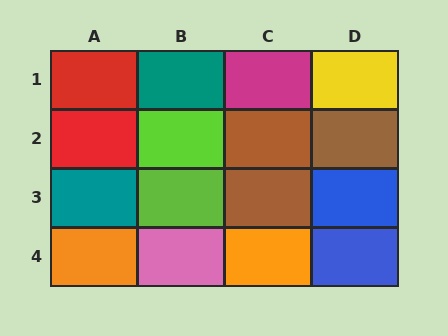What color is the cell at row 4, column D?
Blue.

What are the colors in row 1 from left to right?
Red, teal, magenta, yellow.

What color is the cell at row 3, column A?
Teal.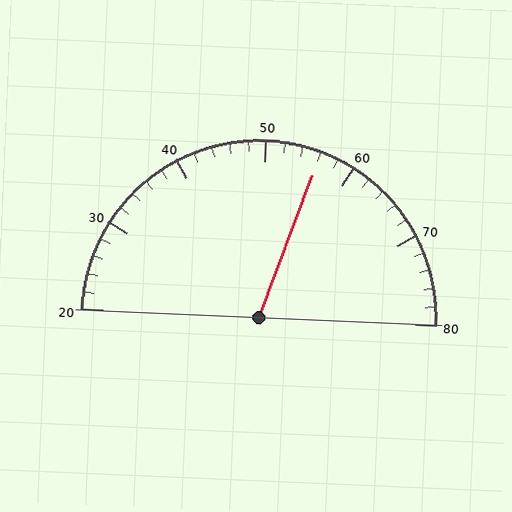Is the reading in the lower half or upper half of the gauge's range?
The reading is in the upper half of the range (20 to 80).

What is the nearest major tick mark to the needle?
The nearest major tick mark is 60.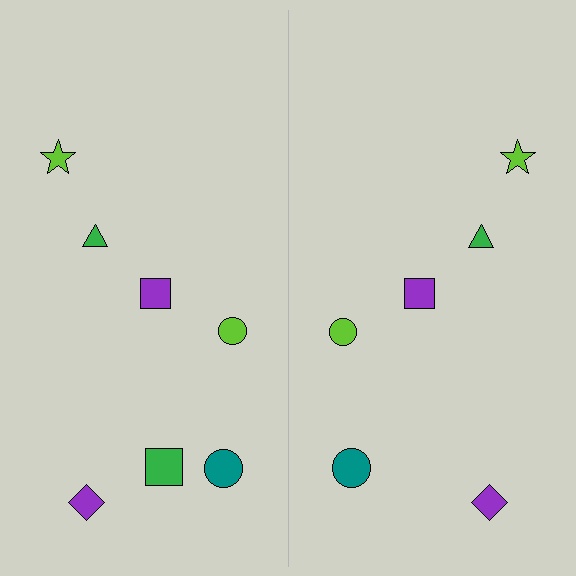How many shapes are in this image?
There are 13 shapes in this image.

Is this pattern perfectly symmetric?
No, the pattern is not perfectly symmetric. A green square is missing from the right side.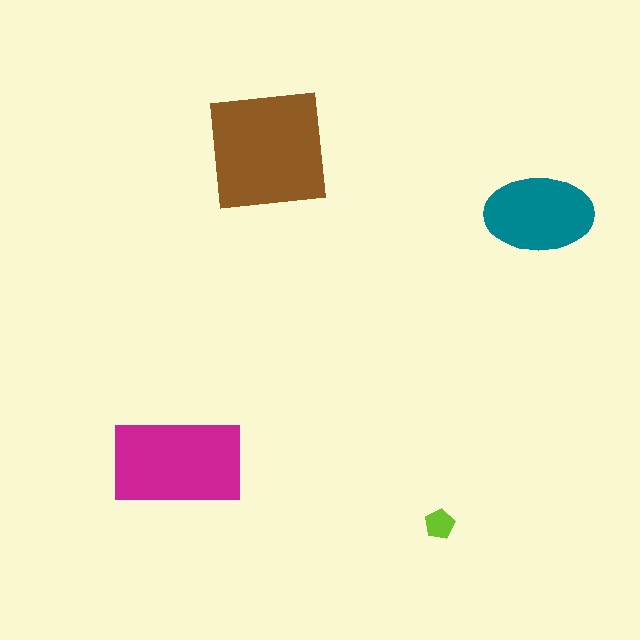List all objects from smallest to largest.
The lime pentagon, the teal ellipse, the magenta rectangle, the brown square.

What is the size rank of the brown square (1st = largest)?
1st.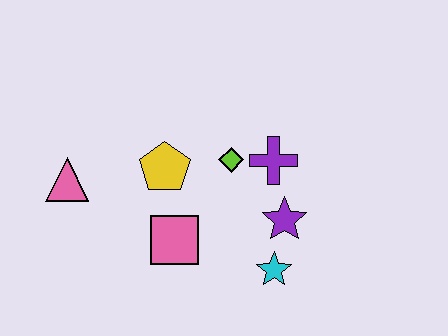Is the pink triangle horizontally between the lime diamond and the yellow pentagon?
No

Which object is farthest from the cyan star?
The pink triangle is farthest from the cyan star.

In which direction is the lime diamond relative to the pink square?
The lime diamond is above the pink square.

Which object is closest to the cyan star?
The purple star is closest to the cyan star.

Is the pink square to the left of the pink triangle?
No